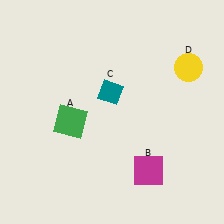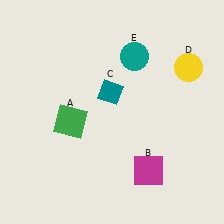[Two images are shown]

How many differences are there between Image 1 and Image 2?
There is 1 difference between the two images.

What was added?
A teal circle (E) was added in Image 2.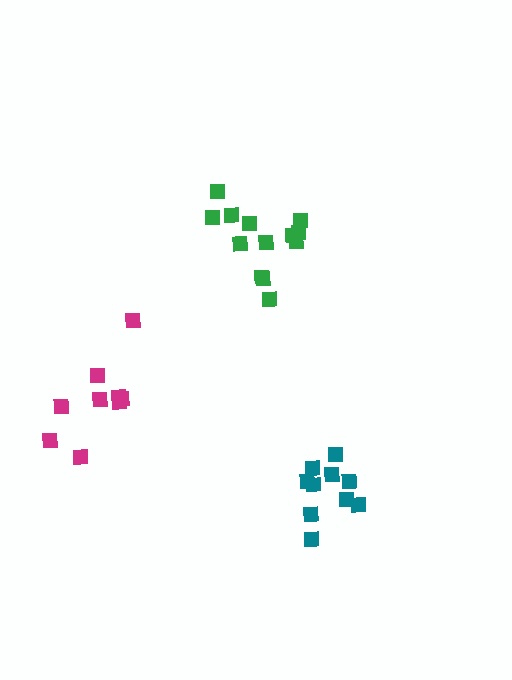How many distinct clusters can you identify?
There are 3 distinct clusters.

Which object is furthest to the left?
The magenta cluster is leftmost.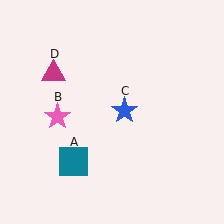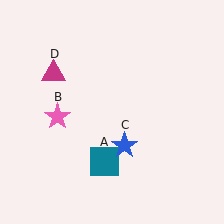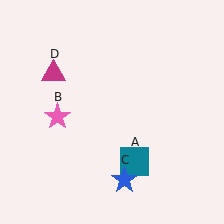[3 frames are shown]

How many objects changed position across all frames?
2 objects changed position: teal square (object A), blue star (object C).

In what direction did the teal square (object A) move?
The teal square (object A) moved right.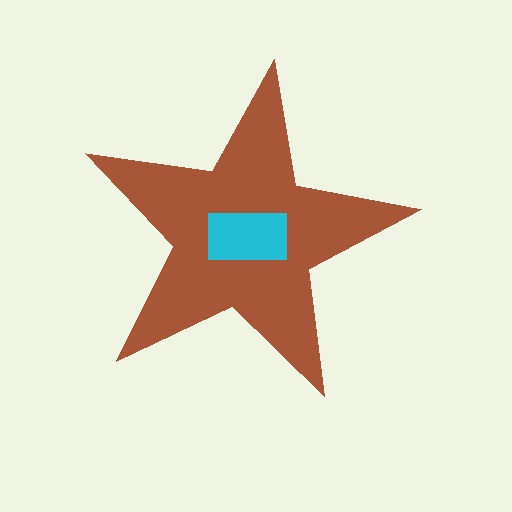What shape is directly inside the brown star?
The cyan rectangle.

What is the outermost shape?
The brown star.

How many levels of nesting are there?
2.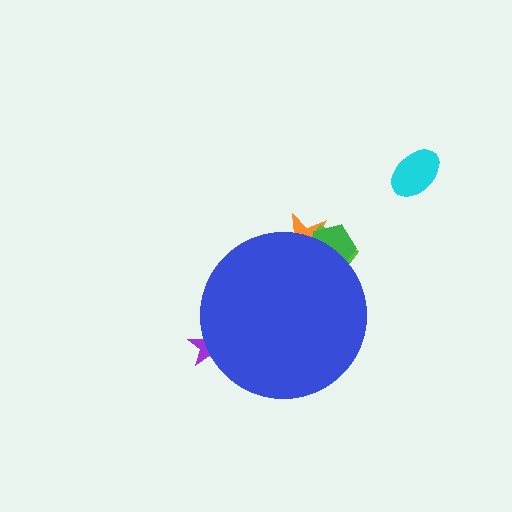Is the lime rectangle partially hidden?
Yes, the lime rectangle is partially hidden behind the blue circle.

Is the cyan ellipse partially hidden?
No, the cyan ellipse is fully visible.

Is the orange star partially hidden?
Yes, the orange star is partially hidden behind the blue circle.